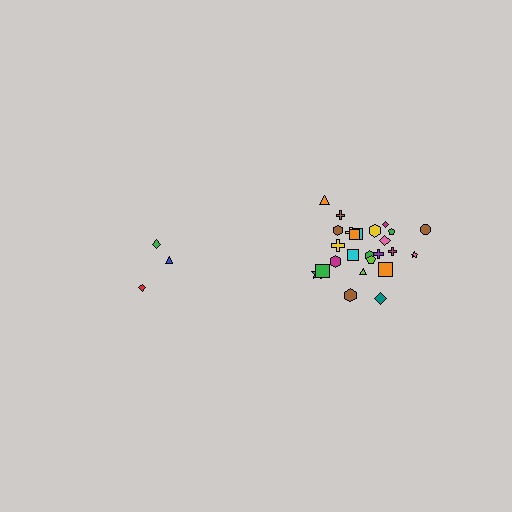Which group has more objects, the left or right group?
The right group.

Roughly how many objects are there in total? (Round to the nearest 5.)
Roughly 30 objects in total.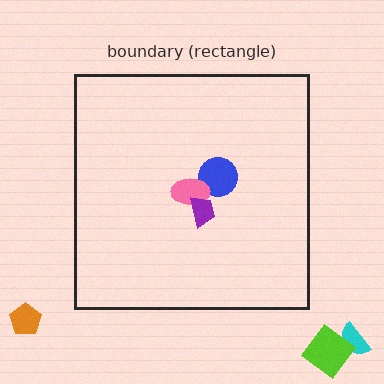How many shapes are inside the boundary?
3 inside, 3 outside.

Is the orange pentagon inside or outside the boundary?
Outside.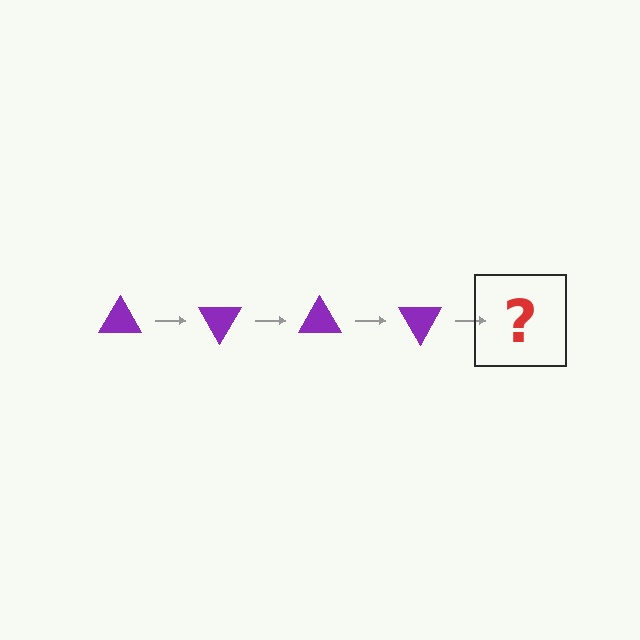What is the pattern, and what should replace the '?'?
The pattern is that the triangle rotates 60 degrees each step. The '?' should be a purple triangle rotated 240 degrees.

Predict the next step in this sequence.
The next step is a purple triangle rotated 240 degrees.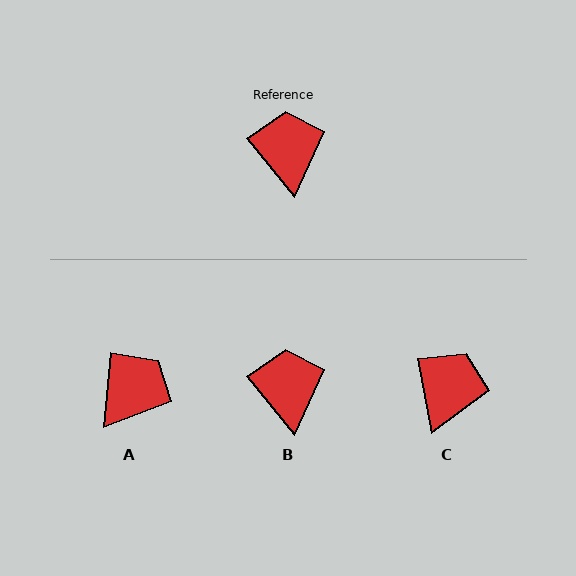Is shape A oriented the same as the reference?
No, it is off by about 44 degrees.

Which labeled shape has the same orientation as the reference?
B.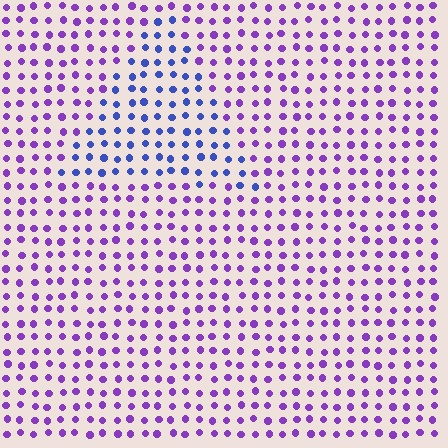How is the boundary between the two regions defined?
The boundary is defined purely by a slight shift in hue (about 45 degrees). Spacing, size, and orientation are identical on both sides.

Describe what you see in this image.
The image is filled with small purple elements in a uniform arrangement. A triangle-shaped region is visible where the elements are tinted to a slightly different hue, forming a subtle color boundary.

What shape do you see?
I see a triangle.